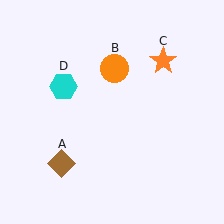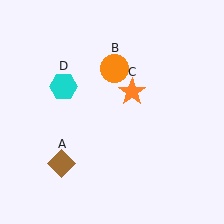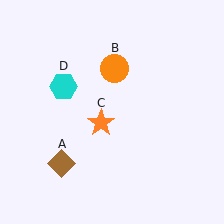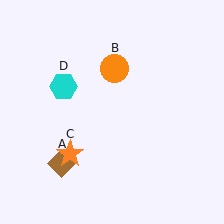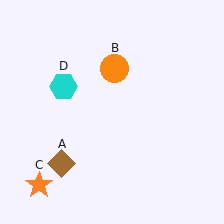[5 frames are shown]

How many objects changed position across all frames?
1 object changed position: orange star (object C).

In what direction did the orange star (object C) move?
The orange star (object C) moved down and to the left.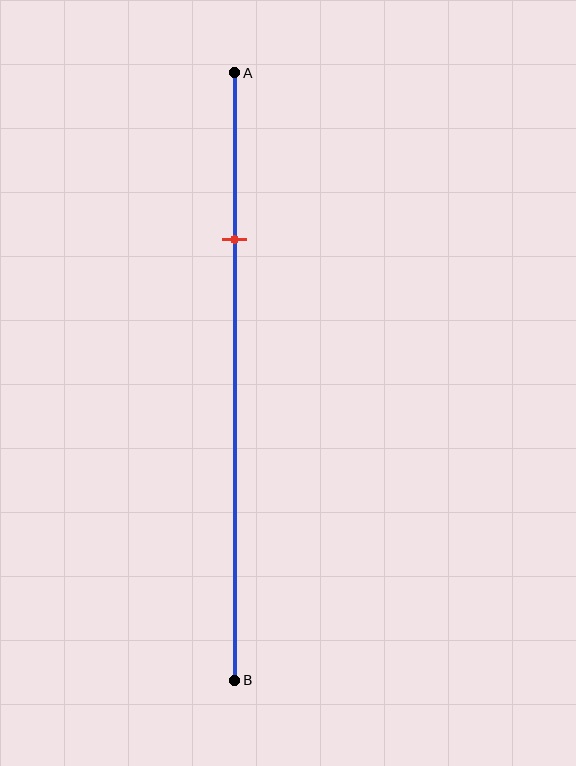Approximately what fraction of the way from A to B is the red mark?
The red mark is approximately 30% of the way from A to B.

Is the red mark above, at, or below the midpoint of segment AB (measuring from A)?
The red mark is above the midpoint of segment AB.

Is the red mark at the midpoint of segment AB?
No, the mark is at about 30% from A, not at the 50% midpoint.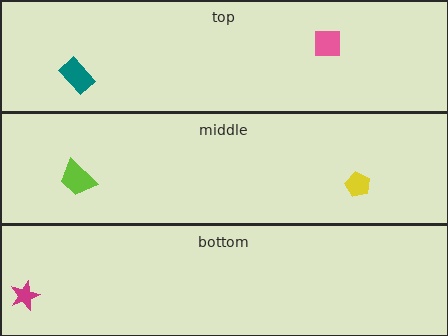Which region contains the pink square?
The top region.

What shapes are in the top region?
The pink square, the teal rectangle.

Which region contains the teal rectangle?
The top region.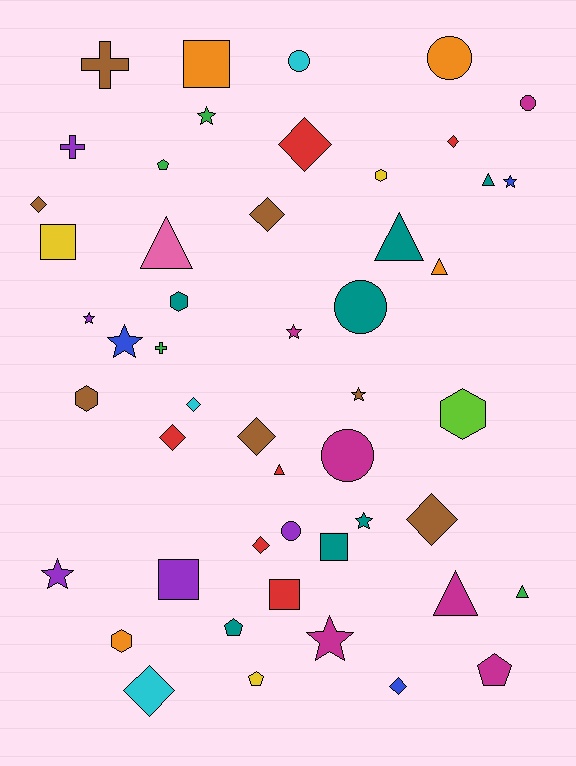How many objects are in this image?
There are 50 objects.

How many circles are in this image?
There are 6 circles.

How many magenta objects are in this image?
There are 6 magenta objects.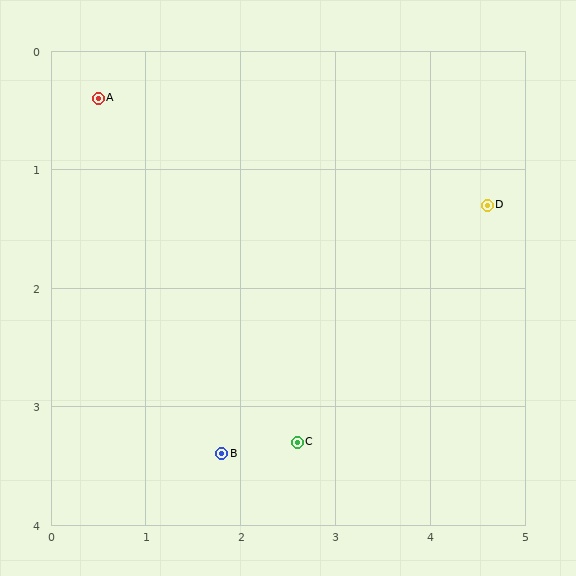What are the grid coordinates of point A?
Point A is at approximately (0.5, 0.4).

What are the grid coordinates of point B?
Point B is at approximately (1.8, 3.4).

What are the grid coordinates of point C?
Point C is at approximately (2.6, 3.3).